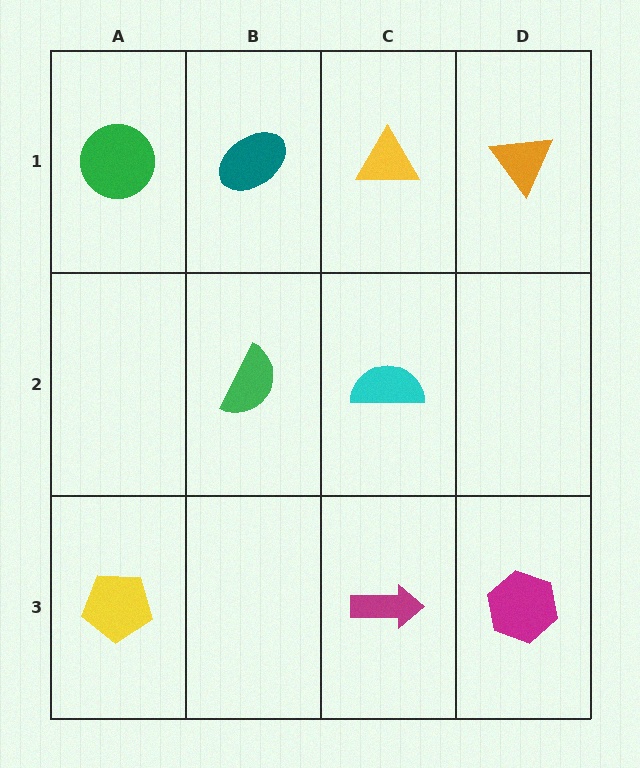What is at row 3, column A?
A yellow pentagon.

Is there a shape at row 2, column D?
No, that cell is empty.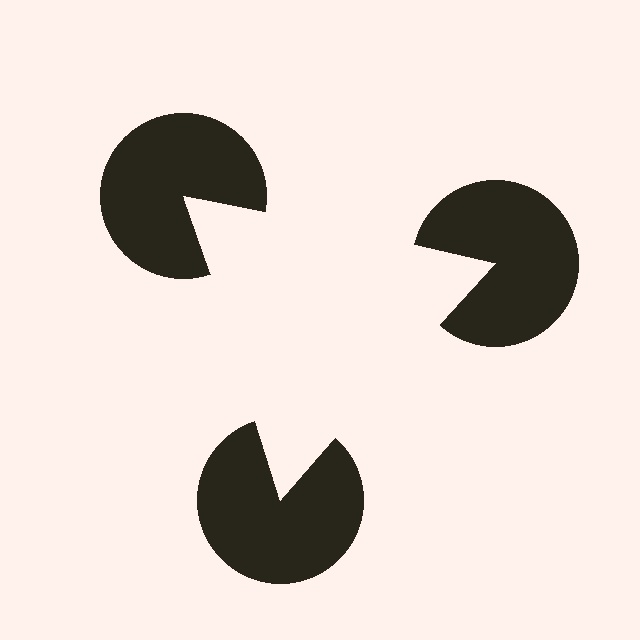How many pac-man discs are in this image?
There are 3 — one at each vertex of the illusory triangle.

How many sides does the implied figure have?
3 sides.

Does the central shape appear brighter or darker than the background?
It typically appears slightly brighter than the background, even though no actual brightness change is drawn.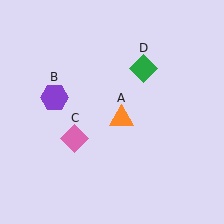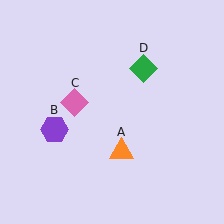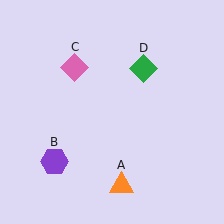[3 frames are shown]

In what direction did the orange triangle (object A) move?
The orange triangle (object A) moved down.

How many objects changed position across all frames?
3 objects changed position: orange triangle (object A), purple hexagon (object B), pink diamond (object C).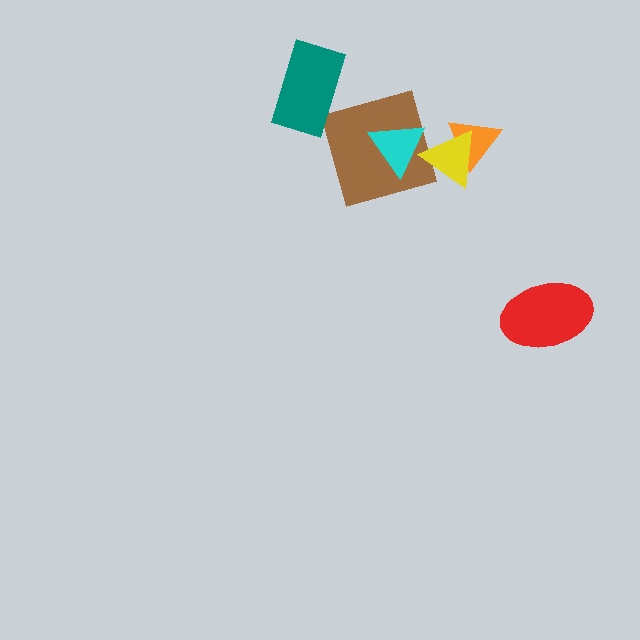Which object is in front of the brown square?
The cyan triangle is in front of the brown square.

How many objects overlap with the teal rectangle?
0 objects overlap with the teal rectangle.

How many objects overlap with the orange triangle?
1 object overlaps with the orange triangle.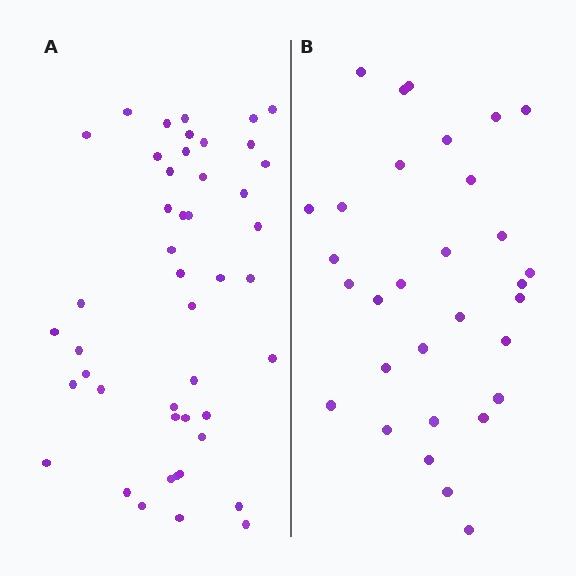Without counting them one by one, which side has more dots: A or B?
Region A (the left region) has more dots.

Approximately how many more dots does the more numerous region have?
Region A has approximately 15 more dots than region B.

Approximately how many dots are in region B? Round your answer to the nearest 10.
About 30 dots. (The exact count is 31, which rounds to 30.)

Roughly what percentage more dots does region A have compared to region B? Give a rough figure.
About 50% more.